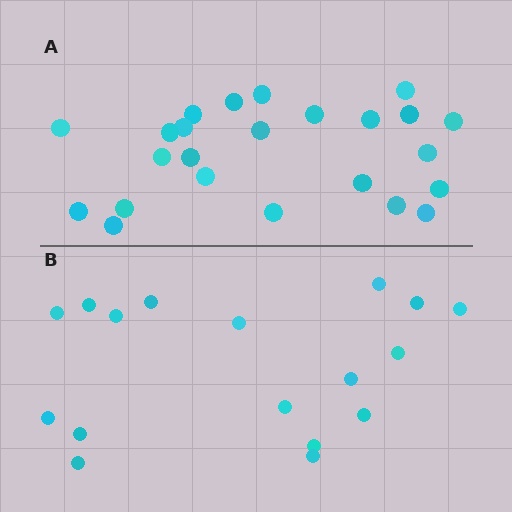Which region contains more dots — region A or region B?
Region A (the top region) has more dots.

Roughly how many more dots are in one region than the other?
Region A has roughly 8 or so more dots than region B.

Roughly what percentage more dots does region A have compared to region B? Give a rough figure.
About 40% more.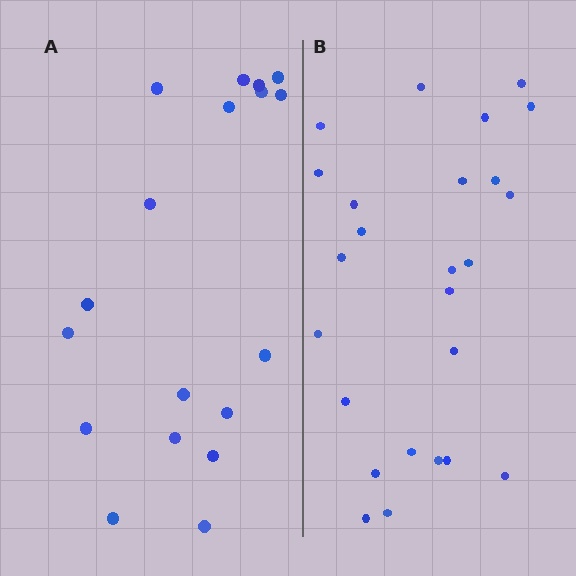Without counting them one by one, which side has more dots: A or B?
Region B (the right region) has more dots.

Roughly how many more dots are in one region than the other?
Region B has roughly 8 or so more dots than region A.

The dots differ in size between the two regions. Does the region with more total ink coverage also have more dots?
No. Region A has more total ink coverage because its dots are larger, but region B actually contains more individual dots. Total area can be misleading — the number of items is what matters here.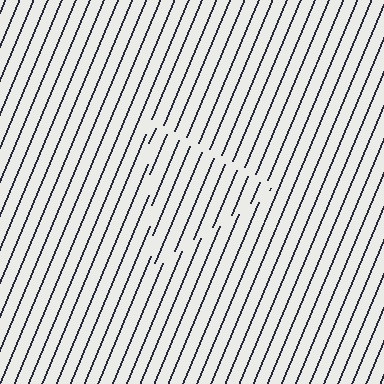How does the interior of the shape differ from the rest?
The interior of the shape contains the same grating, shifted by half a period — the contour is defined by the phase discontinuity where line-ends from the inner and outer gratings abut.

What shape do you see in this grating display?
An illusory triangle. The interior of the shape contains the same grating, shifted by half a period — the contour is defined by the phase discontinuity where line-ends from the inner and outer gratings abut.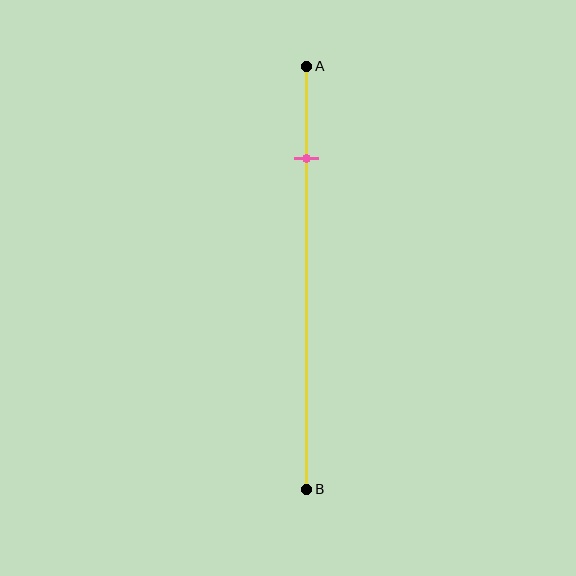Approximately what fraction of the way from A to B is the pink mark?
The pink mark is approximately 20% of the way from A to B.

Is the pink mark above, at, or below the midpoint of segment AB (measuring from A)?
The pink mark is above the midpoint of segment AB.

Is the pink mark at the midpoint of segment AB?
No, the mark is at about 20% from A, not at the 50% midpoint.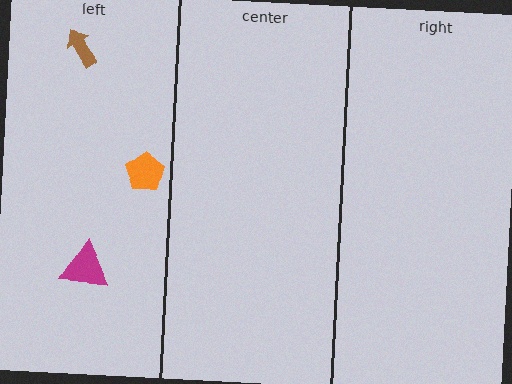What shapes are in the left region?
The brown arrow, the orange pentagon, the magenta triangle.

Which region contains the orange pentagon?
The left region.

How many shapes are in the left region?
3.